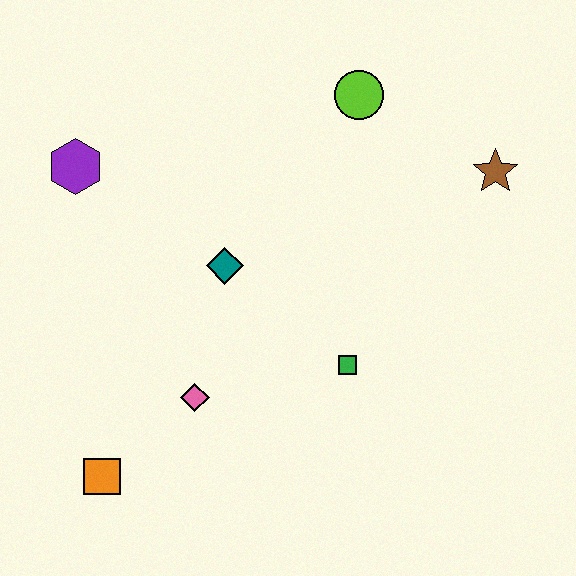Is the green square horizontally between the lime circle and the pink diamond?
Yes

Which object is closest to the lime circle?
The brown star is closest to the lime circle.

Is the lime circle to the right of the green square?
Yes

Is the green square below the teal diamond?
Yes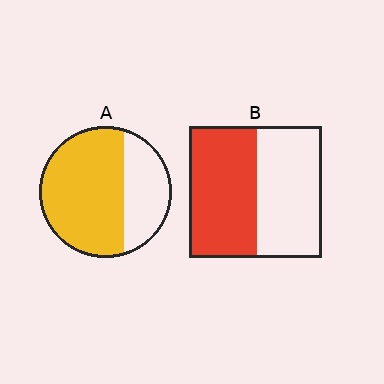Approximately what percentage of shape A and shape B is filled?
A is approximately 70% and B is approximately 50%.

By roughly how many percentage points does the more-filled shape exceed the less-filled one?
By roughly 15 percentage points (A over B).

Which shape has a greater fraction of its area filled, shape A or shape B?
Shape A.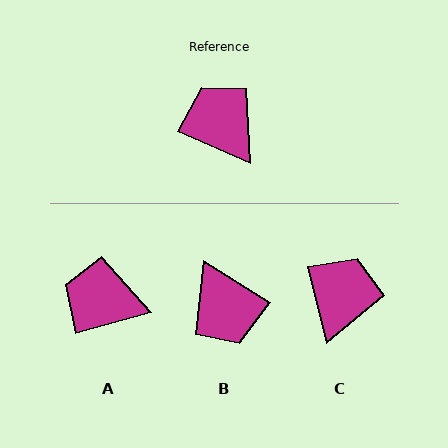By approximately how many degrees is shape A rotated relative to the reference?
Approximately 40 degrees counter-clockwise.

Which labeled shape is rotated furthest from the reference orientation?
B, about 171 degrees away.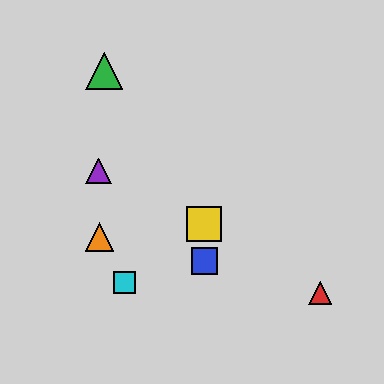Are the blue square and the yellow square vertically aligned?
Yes, both are at x≈204.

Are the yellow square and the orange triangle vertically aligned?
No, the yellow square is at x≈204 and the orange triangle is at x≈100.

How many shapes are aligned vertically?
2 shapes (the blue square, the yellow square) are aligned vertically.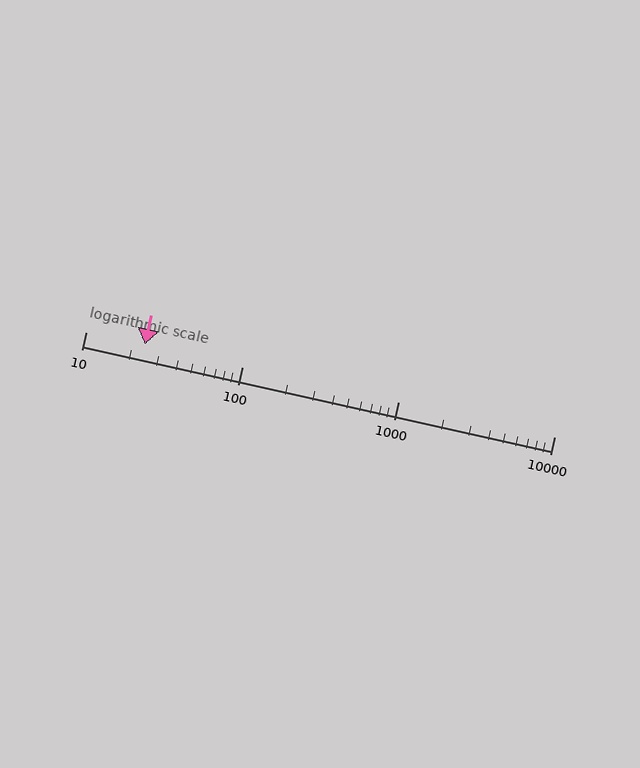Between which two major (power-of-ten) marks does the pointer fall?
The pointer is between 10 and 100.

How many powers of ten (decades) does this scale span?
The scale spans 3 decades, from 10 to 10000.